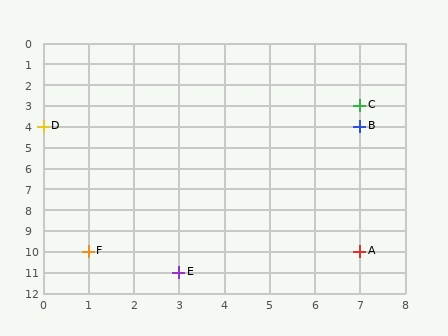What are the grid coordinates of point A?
Point A is at grid coordinates (7, 10).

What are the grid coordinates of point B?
Point B is at grid coordinates (7, 4).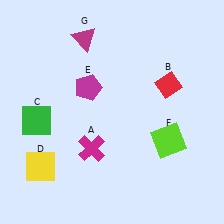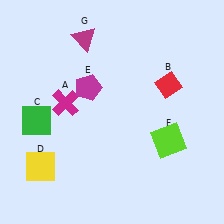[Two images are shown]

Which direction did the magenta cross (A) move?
The magenta cross (A) moved up.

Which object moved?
The magenta cross (A) moved up.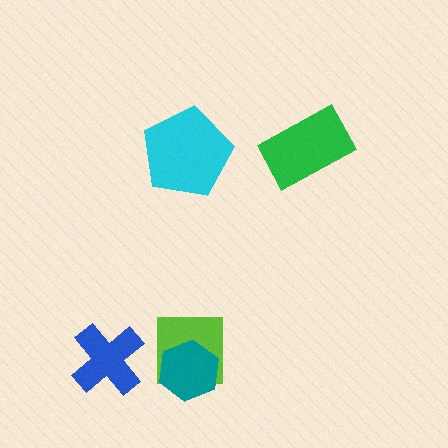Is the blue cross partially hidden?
No, no other shape covers it.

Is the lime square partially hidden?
Yes, it is partially covered by another shape.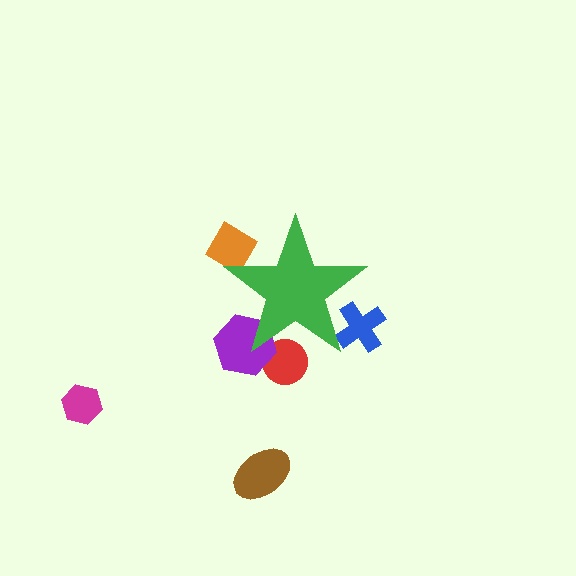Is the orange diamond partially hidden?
Yes, the orange diamond is partially hidden behind the green star.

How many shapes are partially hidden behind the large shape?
4 shapes are partially hidden.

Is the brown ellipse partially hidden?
No, the brown ellipse is fully visible.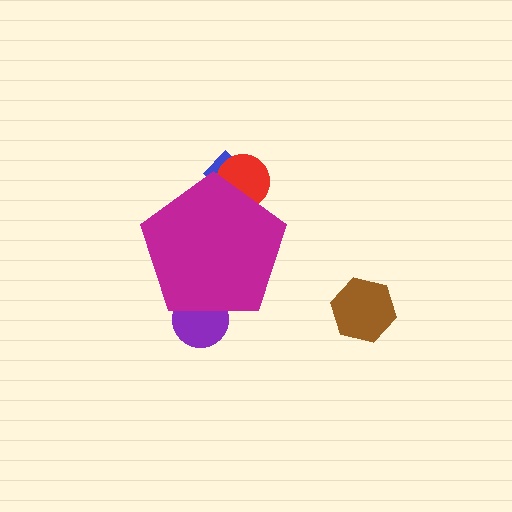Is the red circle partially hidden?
Yes, the red circle is partially hidden behind the magenta pentagon.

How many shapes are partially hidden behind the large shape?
3 shapes are partially hidden.